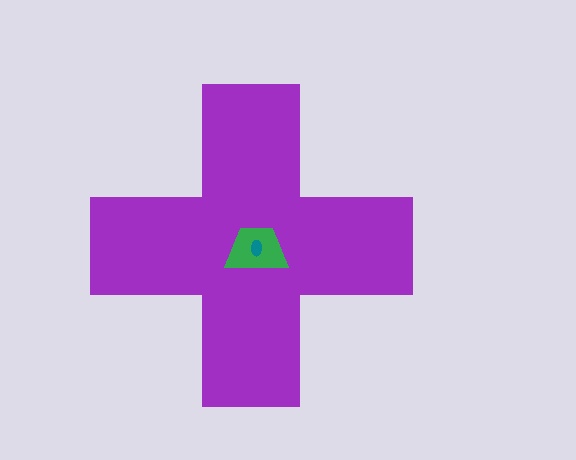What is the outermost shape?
The purple cross.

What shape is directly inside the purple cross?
The green trapezoid.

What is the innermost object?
The teal ellipse.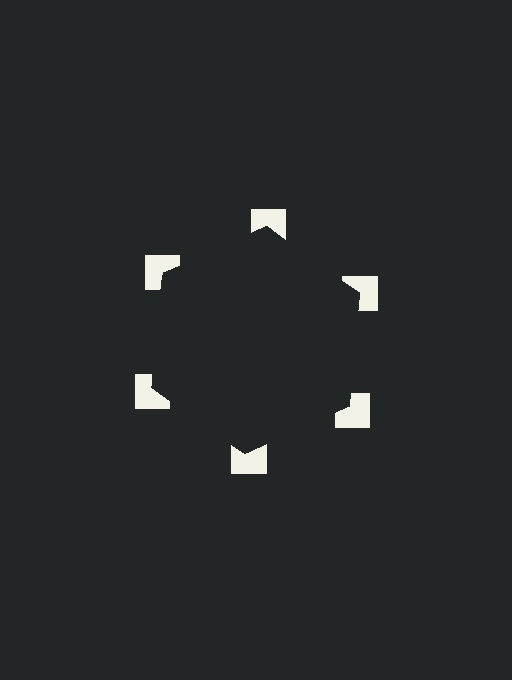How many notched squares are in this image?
There are 6 — one at each vertex of the illusory hexagon.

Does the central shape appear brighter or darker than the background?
It typically appears slightly darker than the background, even though no actual brightness change is drawn.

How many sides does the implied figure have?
6 sides.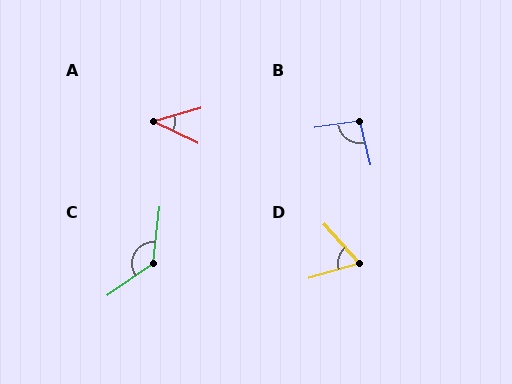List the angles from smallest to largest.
A (41°), D (64°), B (95°), C (131°).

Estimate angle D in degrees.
Approximately 64 degrees.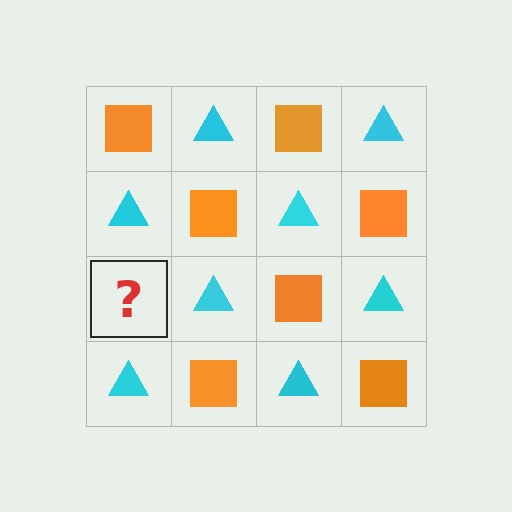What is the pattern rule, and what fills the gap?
The rule is that it alternates orange square and cyan triangle in a checkerboard pattern. The gap should be filled with an orange square.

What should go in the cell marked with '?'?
The missing cell should contain an orange square.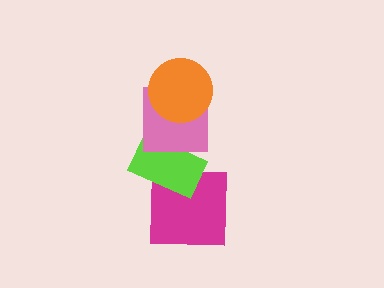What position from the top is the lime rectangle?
The lime rectangle is 3rd from the top.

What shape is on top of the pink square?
The orange circle is on top of the pink square.